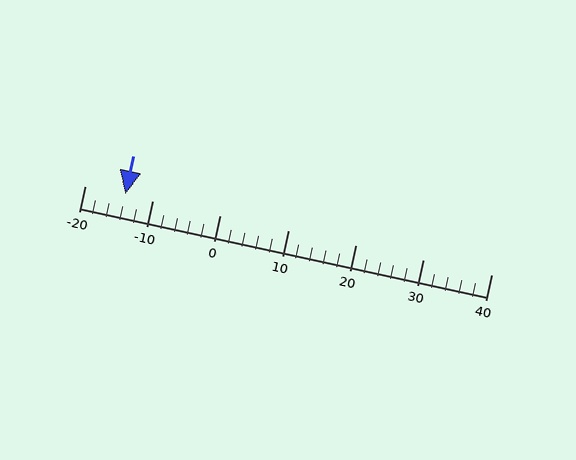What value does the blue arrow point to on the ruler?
The blue arrow points to approximately -14.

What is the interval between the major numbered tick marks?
The major tick marks are spaced 10 units apart.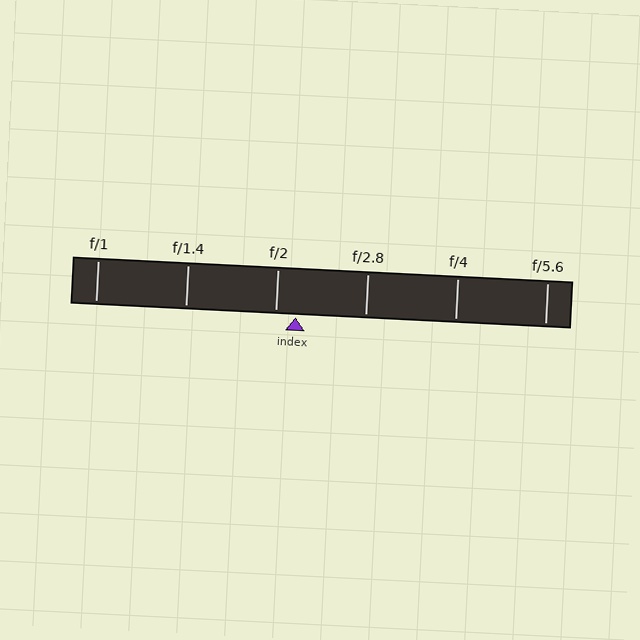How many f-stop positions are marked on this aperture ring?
There are 6 f-stop positions marked.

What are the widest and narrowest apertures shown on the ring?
The widest aperture shown is f/1 and the narrowest is f/5.6.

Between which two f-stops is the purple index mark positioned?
The index mark is between f/2 and f/2.8.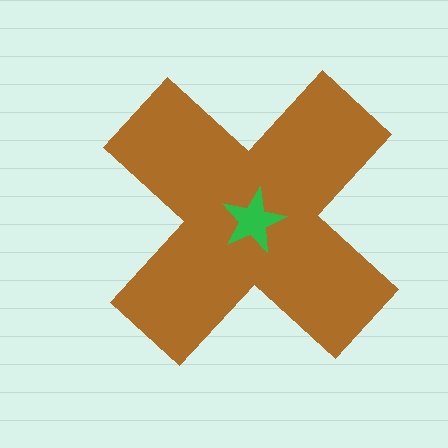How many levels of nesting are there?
2.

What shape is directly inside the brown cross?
The green star.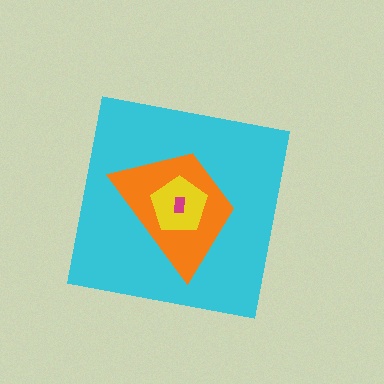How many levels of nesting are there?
4.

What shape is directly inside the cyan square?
The orange trapezoid.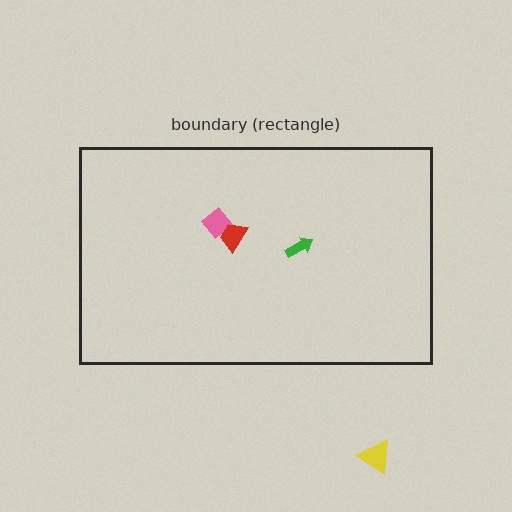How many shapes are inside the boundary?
3 inside, 1 outside.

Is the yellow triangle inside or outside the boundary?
Outside.